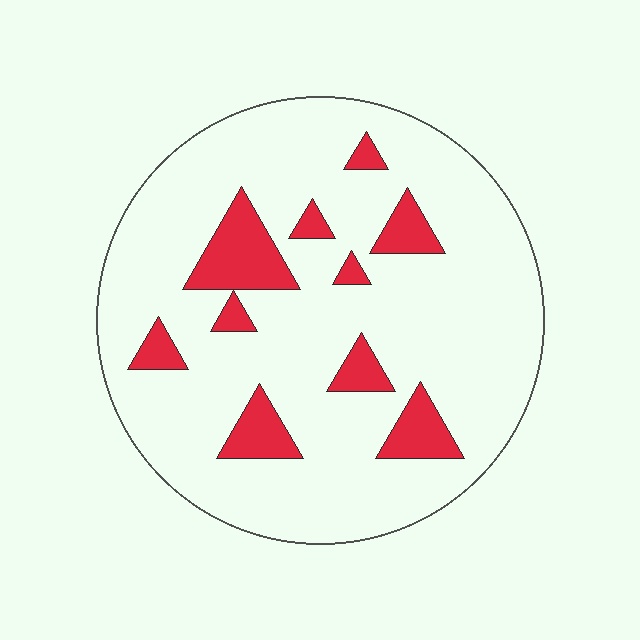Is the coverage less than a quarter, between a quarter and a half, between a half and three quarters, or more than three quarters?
Less than a quarter.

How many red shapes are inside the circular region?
10.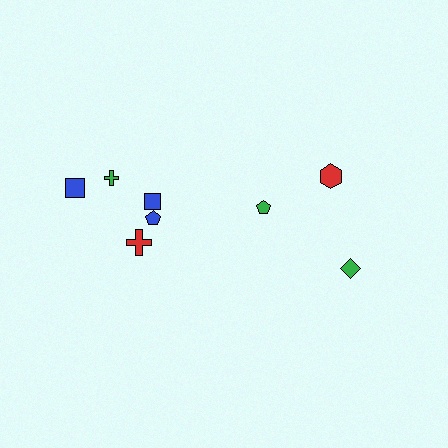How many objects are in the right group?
There are 3 objects.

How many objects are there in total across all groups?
There are 8 objects.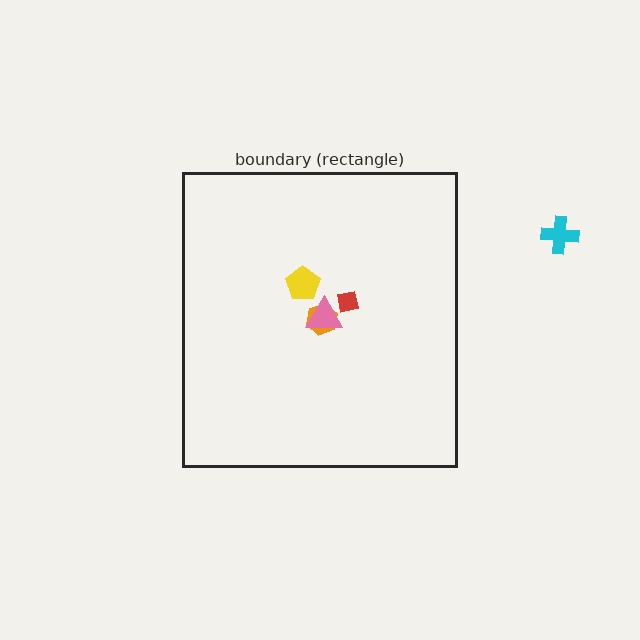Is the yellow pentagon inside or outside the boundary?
Inside.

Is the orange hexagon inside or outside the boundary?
Inside.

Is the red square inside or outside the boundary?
Inside.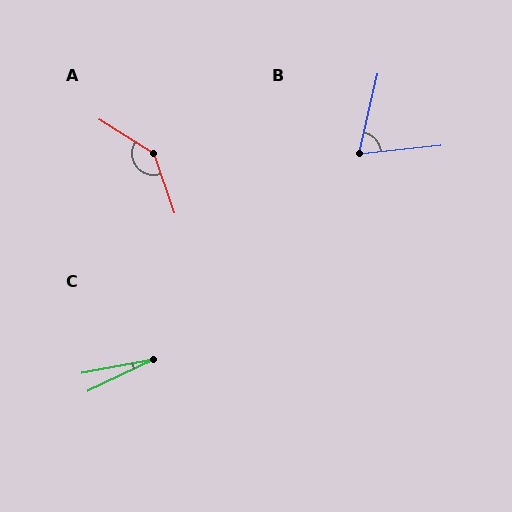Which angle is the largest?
A, at approximately 142 degrees.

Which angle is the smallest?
C, at approximately 15 degrees.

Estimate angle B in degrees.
Approximately 71 degrees.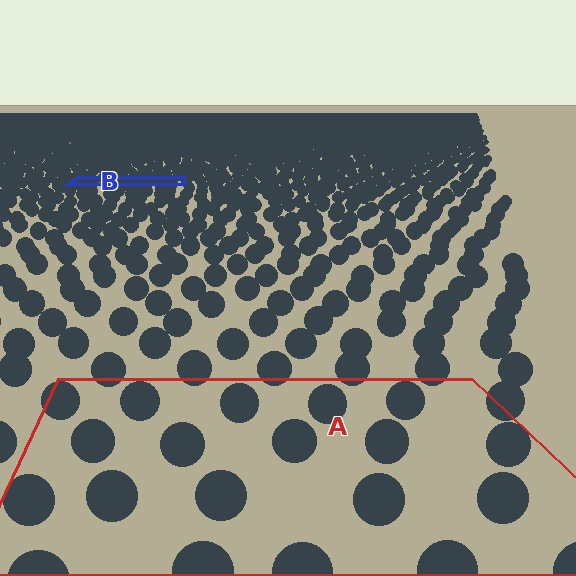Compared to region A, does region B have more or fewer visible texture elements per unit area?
Region B has more texture elements per unit area — they are packed more densely because it is farther away.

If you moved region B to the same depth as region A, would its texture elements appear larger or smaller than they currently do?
They would appear larger. At a closer depth, the same texture elements are projected at a bigger on-screen size.